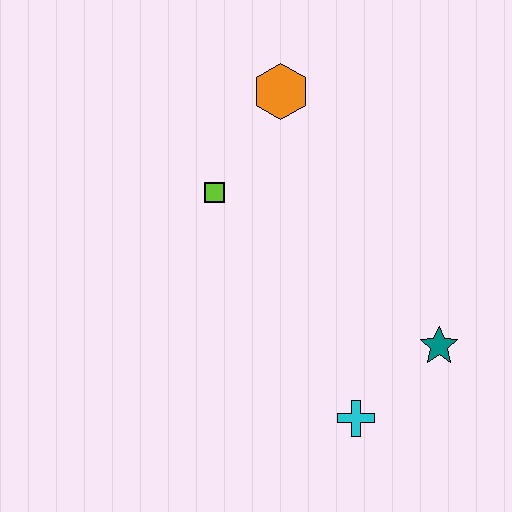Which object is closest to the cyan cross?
The teal star is closest to the cyan cross.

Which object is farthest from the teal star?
The orange hexagon is farthest from the teal star.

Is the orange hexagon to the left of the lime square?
No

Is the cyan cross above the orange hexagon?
No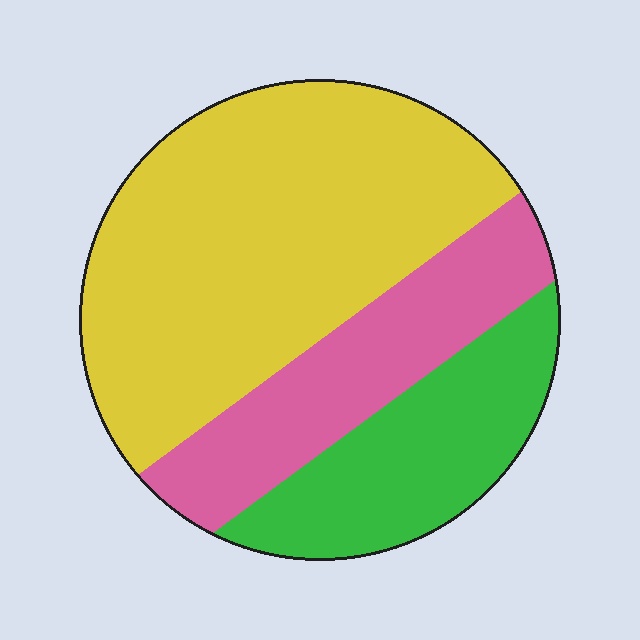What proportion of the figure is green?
Green covers about 25% of the figure.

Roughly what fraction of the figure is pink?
Pink covers around 25% of the figure.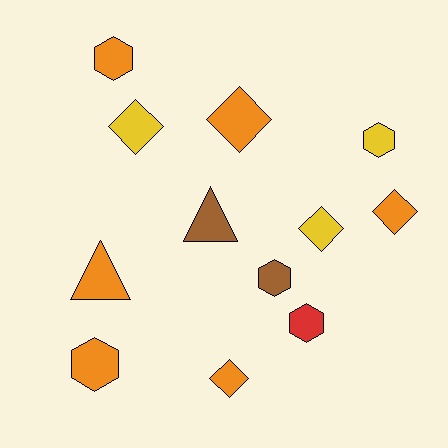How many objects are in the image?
There are 12 objects.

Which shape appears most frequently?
Diamond, with 5 objects.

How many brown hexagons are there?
There is 1 brown hexagon.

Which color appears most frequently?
Orange, with 6 objects.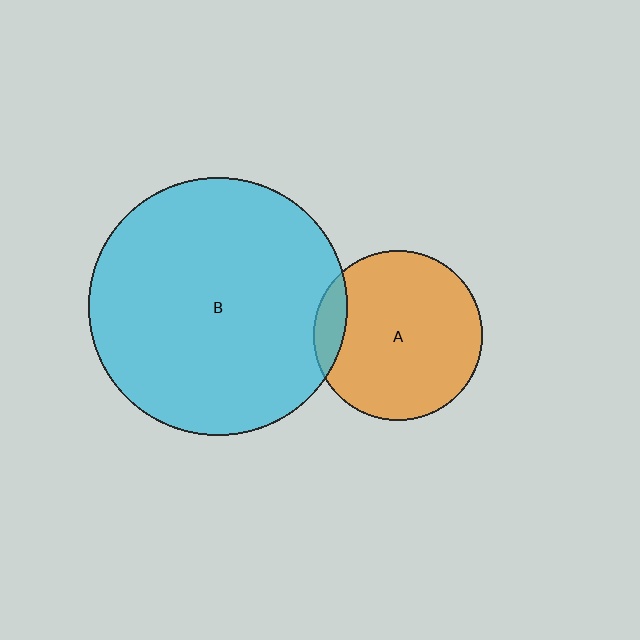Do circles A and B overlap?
Yes.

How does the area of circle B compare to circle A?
Approximately 2.3 times.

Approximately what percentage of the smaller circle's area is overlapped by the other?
Approximately 10%.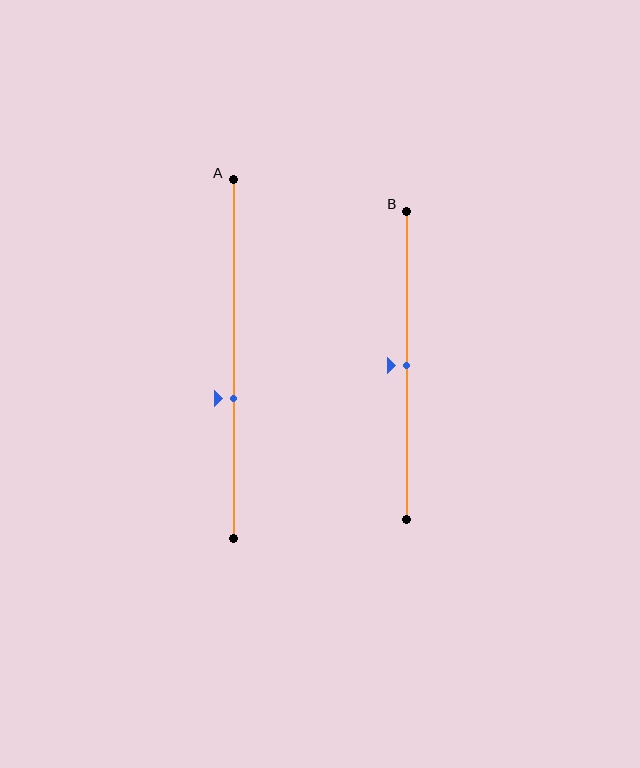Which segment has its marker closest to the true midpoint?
Segment B has its marker closest to the true midpoint.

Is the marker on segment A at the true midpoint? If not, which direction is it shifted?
No, the marker on segment A is shifted downward by about 11% of the segment length.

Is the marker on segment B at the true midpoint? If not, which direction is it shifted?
Yes, the marker on segment B is at the true midpoint.